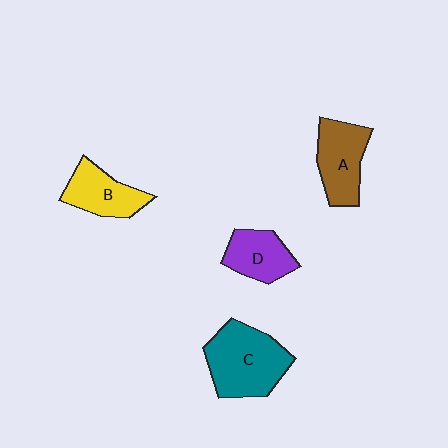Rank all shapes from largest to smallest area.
From largest to smallest: C (teal), A (brown), B (yellow), D (purple).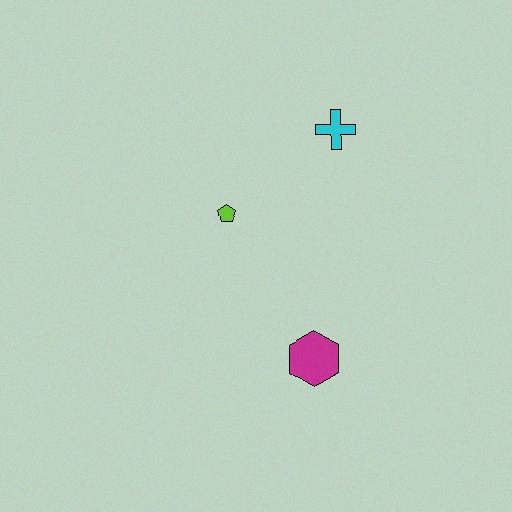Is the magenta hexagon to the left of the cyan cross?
Yes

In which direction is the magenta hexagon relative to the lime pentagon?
The magenta hexagon is below the lime pentagon.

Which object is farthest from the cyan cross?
The magenta hexagon is farthest from the cyan cross.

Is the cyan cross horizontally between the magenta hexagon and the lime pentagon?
No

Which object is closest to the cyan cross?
The lime pentagon is closest to the cyan cross.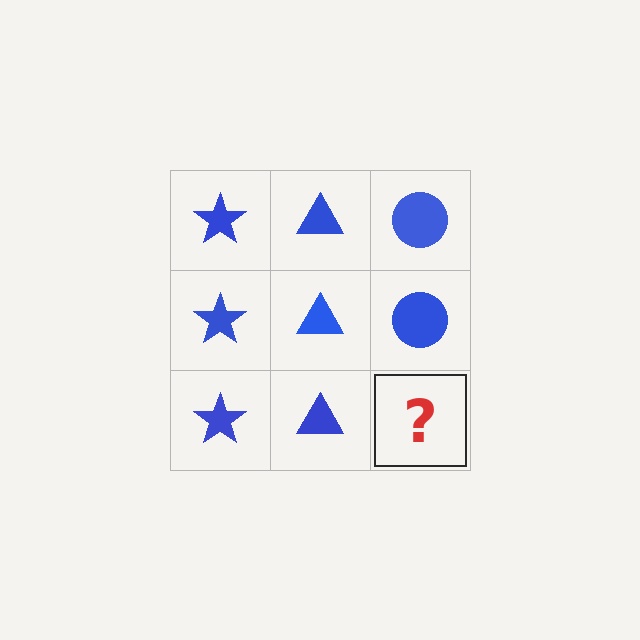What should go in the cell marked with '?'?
The missing cell should contain a blue circle.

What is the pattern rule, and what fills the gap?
The rule is that each column has a consistent shape. The gap should be filled with a blue circle.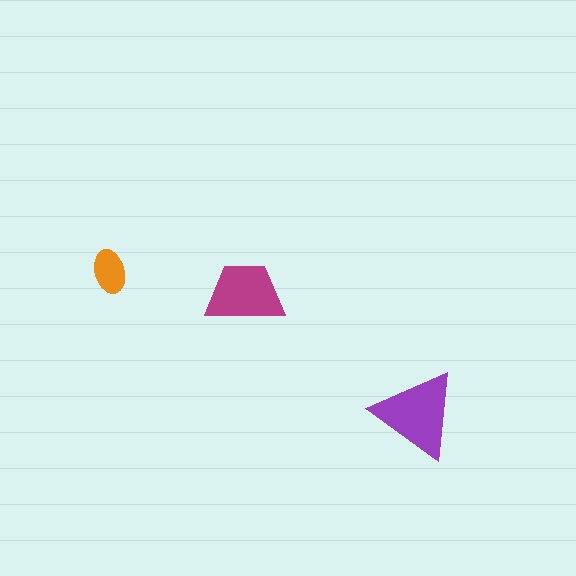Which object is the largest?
The purple triangle.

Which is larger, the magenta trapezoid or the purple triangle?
The purple triangle.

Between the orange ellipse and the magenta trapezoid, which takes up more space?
The magenta trapezoid.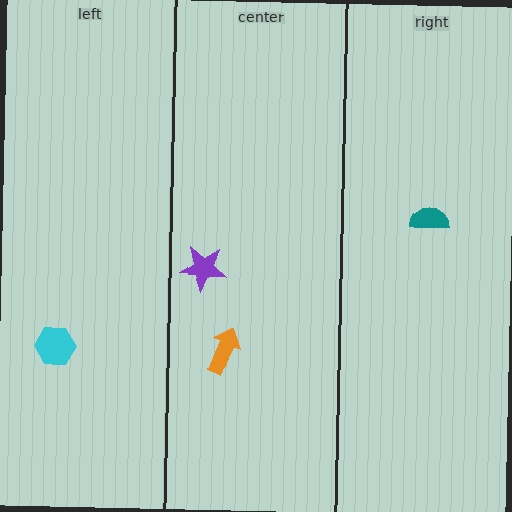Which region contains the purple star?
The center region.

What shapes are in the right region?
The teal semicircle.